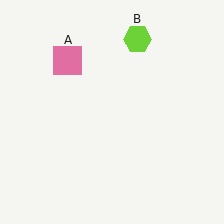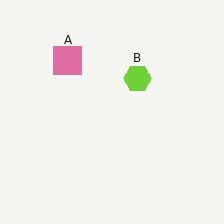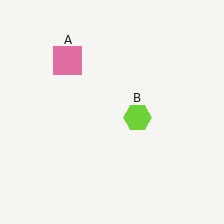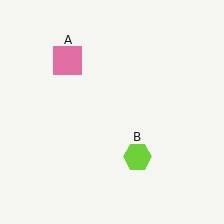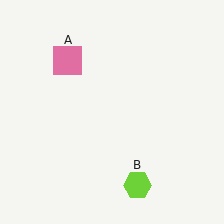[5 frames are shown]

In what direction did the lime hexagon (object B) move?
The lime hexagon (object B) moved down.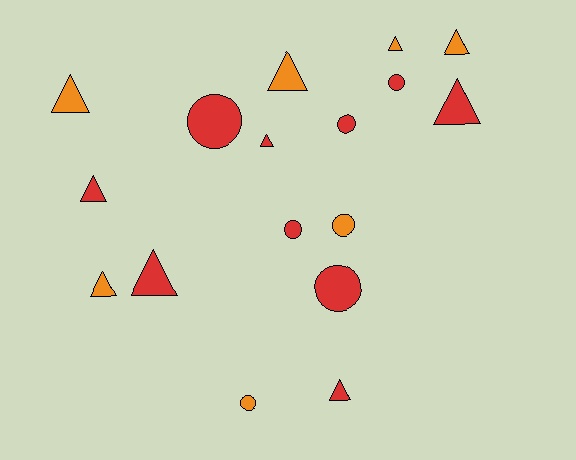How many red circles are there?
There are 5 red circles.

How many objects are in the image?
There are 17 objects.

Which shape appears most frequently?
Triangle, with 10 objects.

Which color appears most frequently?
Red, with 10 objects.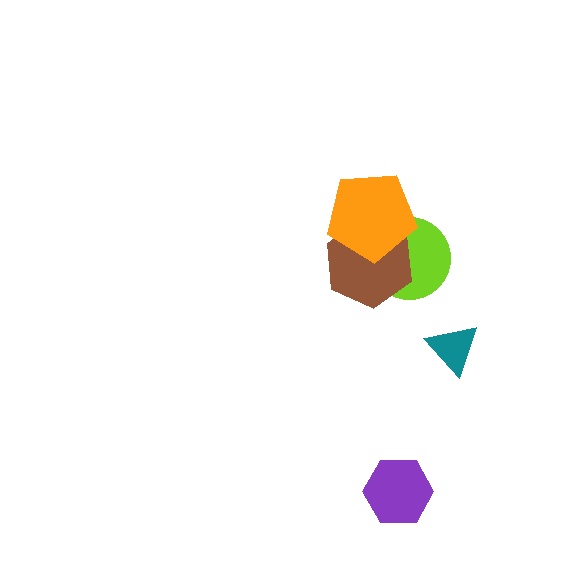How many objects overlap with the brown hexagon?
2 objects overlap with the brown hexagon.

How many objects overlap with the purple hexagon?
0 objects overlap with the purple hexagon.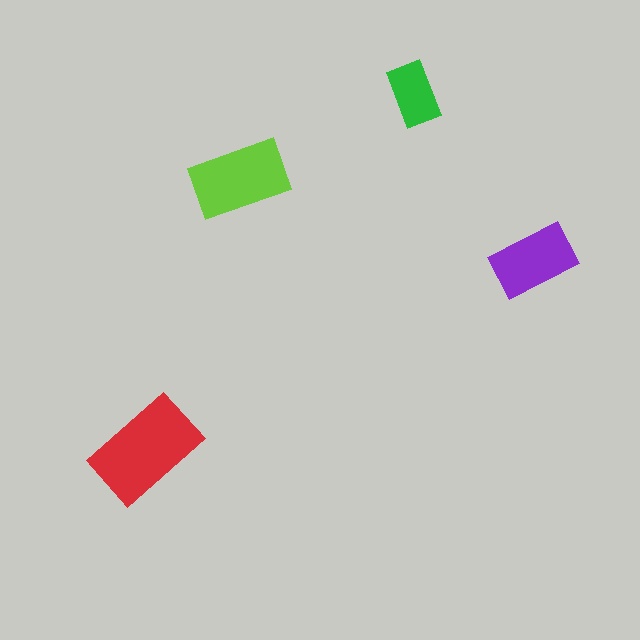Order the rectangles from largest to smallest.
the red one, the lime one, the purple one, the green one.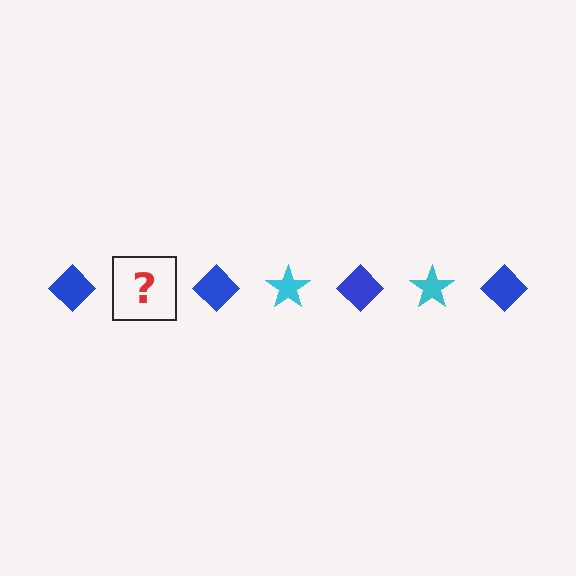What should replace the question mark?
The question mark should be replaced with a cyan star.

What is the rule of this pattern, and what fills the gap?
The rule is that the pattern alternates between blue diamond and cyan star. The gap should be filled with a cyan star.